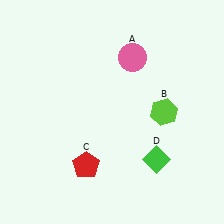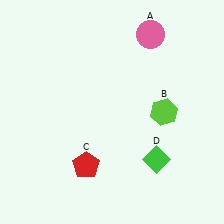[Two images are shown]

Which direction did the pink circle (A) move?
The pink circle (A) moved up.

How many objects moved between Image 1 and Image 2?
1 object moved between the two images.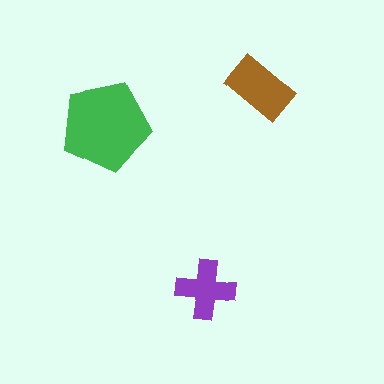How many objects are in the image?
There are 3 objects in the image.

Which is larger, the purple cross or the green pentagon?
The green pentagon.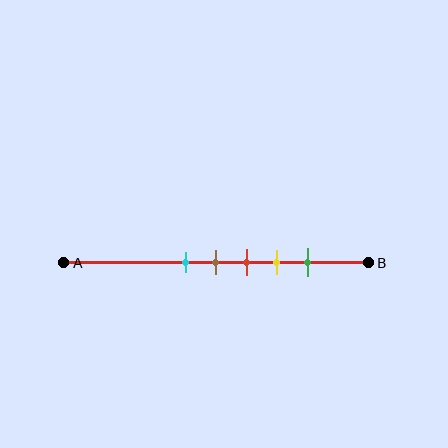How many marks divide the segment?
There are 5 marks dividing the segment.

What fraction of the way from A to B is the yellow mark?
The yellow mark is approximately 70% (0.7) of the way from A to B.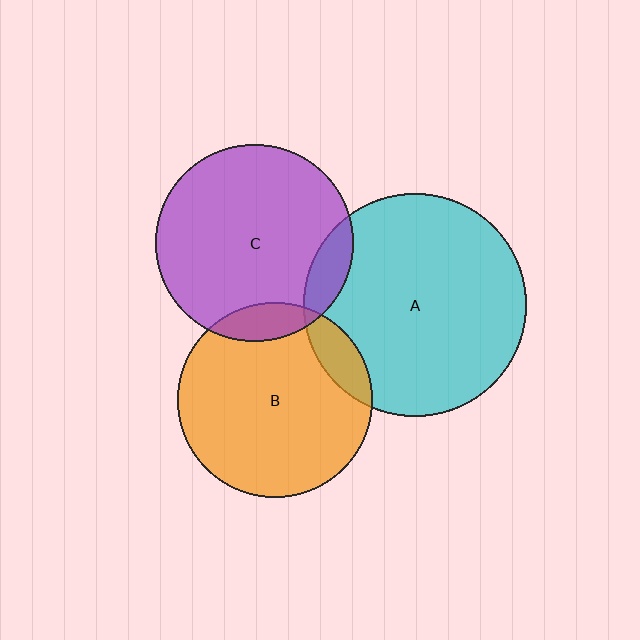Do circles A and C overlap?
Yes.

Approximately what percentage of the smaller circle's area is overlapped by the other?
Approximately 10%.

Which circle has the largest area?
Circle A (cyan).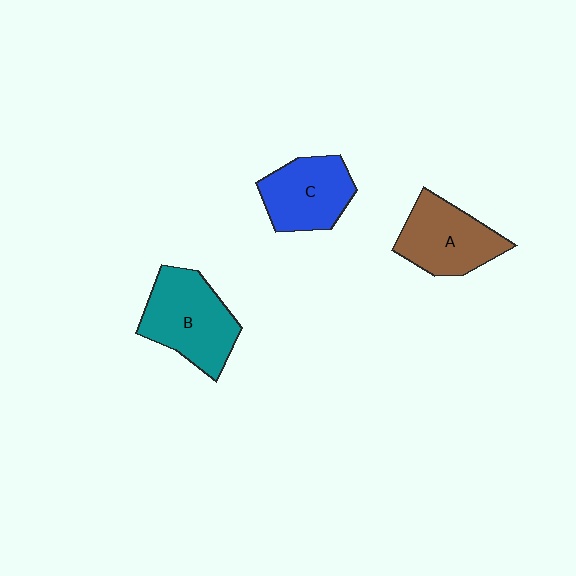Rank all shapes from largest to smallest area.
From largest to smallest: B (teal), A (brown), C (blue).